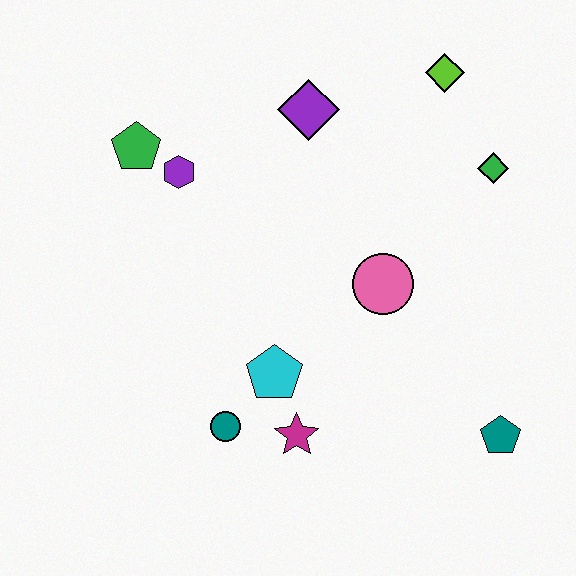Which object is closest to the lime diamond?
The green diamond is closest to the lime diamond.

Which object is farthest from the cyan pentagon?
The lime diamond is farthest from the cyan pentagon.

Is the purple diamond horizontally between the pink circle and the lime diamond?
No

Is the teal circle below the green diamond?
Yes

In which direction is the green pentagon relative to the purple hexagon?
The green pentagon is to the left of the purple hexagon.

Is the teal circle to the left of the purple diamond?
Yes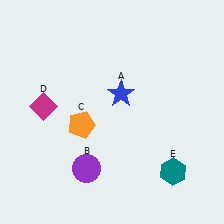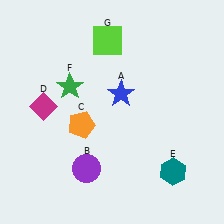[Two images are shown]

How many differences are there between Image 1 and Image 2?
There are 2 differences between the two images.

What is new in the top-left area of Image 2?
A lime square (G) was added in the top-left area of Image 2.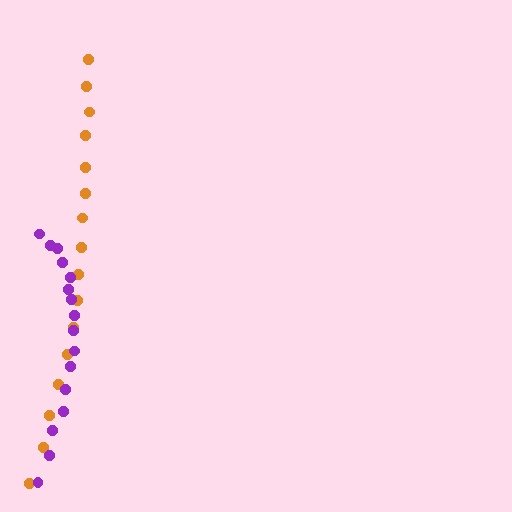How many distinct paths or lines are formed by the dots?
There are 2 distinct paths.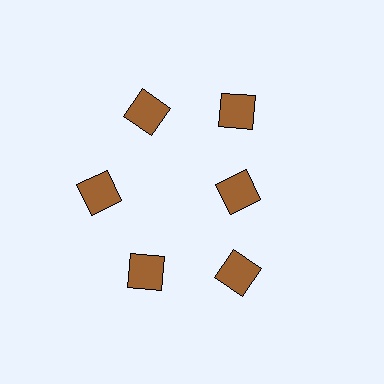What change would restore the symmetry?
The symmetry would be restored by moving it outward, back onto the ring so that all 6 diamonds sit at equal angles and equal distance from the center.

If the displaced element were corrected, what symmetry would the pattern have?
It would have 6-fold rotational symmetry — the pattern would map onto itself every 60 degrees.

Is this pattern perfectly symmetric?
No. The 6 brown diamonds are arranged in a ring, but one element near the 3 o'clock position is pulled inward toward the center, breaking the 6-fold rotational symmetry.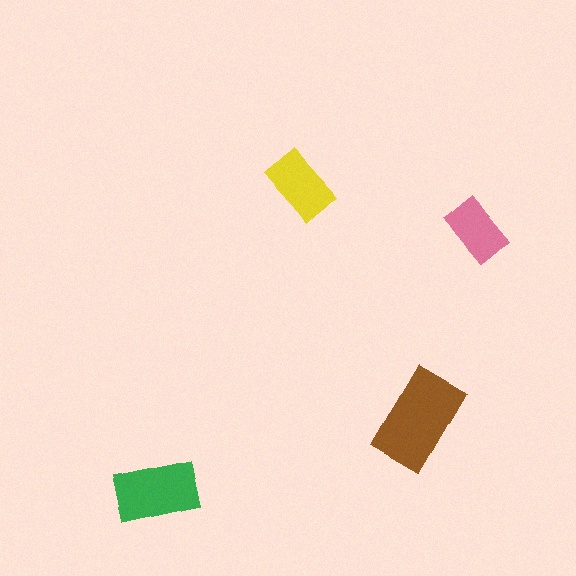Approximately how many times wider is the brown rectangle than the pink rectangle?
About 1.5 times wider.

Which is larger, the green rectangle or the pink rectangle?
The green one.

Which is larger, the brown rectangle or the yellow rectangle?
The brown one.